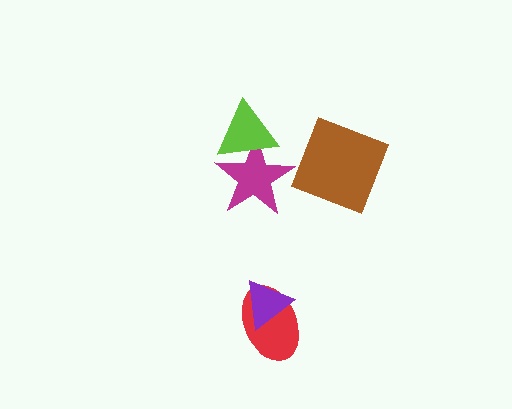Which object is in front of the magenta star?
The lime triangle is in front of the magenta star.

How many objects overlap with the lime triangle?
1 object overlaps with the lime triangle.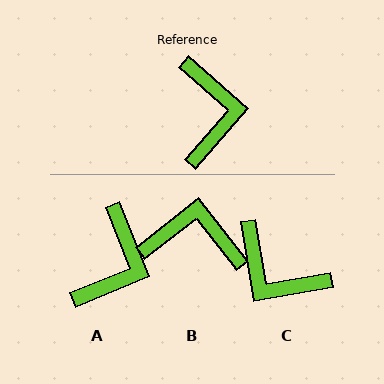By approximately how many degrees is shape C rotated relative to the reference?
Approximately 129 degrees clockwise.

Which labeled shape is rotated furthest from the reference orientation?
C, about 129 degrees away.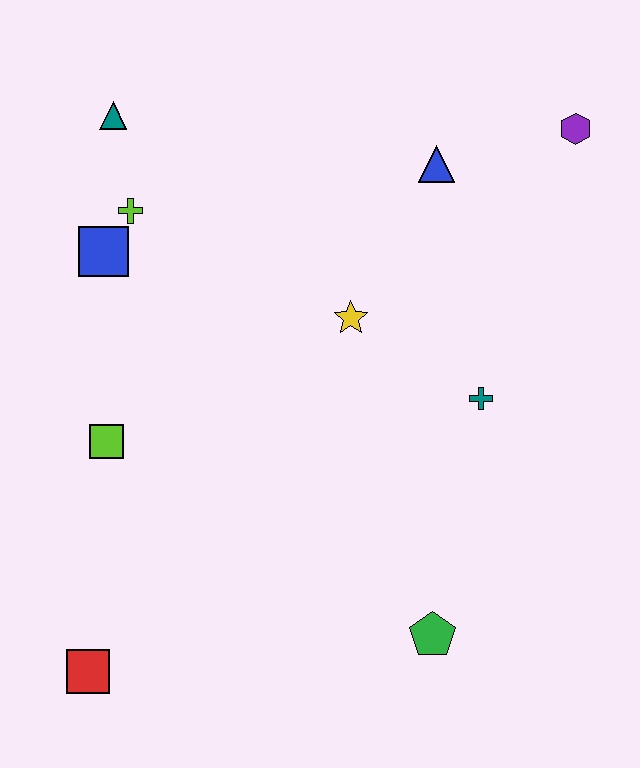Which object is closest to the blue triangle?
The purple hexagon is closest to the blue triangle.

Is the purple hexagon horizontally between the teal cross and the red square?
No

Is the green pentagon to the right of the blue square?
Yes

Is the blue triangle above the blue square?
Yes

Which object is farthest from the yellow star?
The red square is farthest from the yellow star.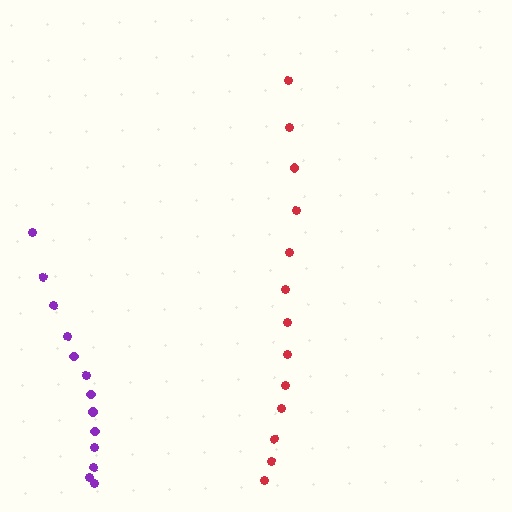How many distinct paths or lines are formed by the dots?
There are 2 distinct paths.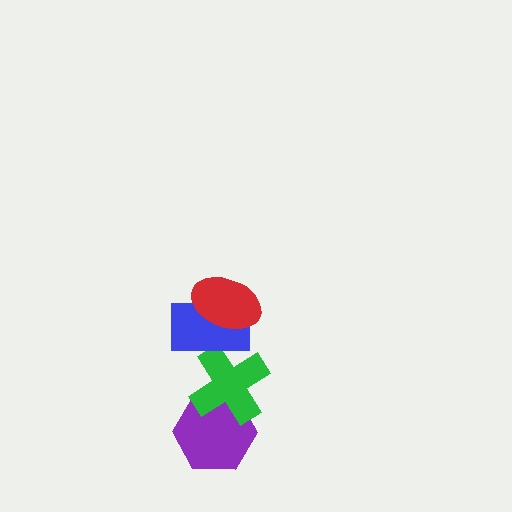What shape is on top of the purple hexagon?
The green cross is on top of the purple hexagon.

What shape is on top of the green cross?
The blue rectangle is on top of the green cross.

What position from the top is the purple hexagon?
The purple hexagon is 4th from the top.